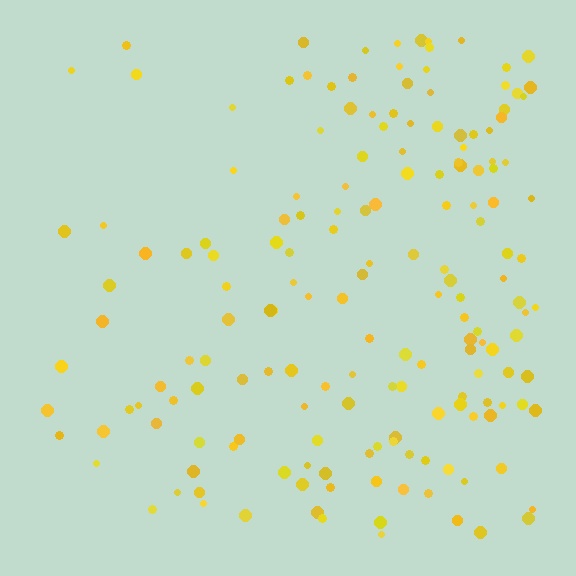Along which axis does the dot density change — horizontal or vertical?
Horizontal.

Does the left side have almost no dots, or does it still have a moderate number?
Still a moderate number, just noticeably fewer than the right.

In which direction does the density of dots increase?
From left to right, with the right side densest.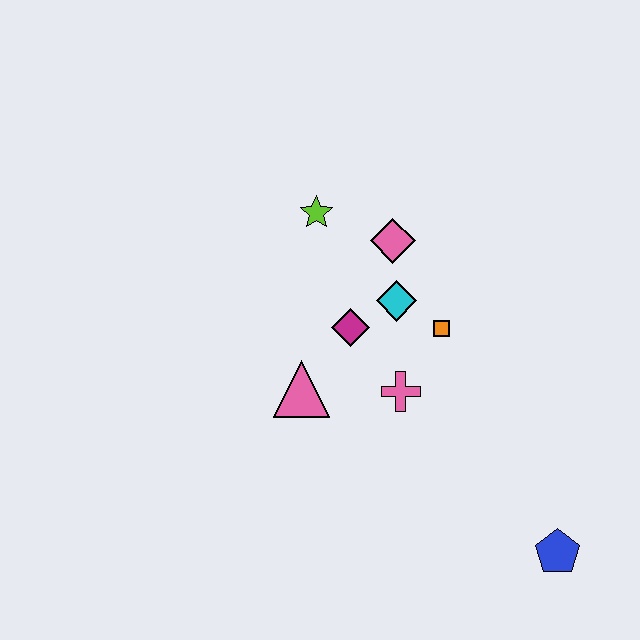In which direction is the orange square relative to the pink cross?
The orange square is above the pink cross.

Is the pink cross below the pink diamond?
Yes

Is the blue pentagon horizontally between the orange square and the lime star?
No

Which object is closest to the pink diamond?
The cyan diamond is closest to the pink diamond.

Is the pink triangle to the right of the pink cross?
No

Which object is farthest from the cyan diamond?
The blue pentagon is farthest from the cyan diamond.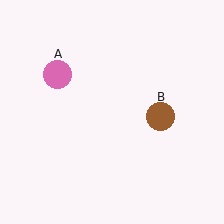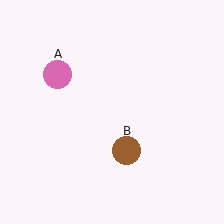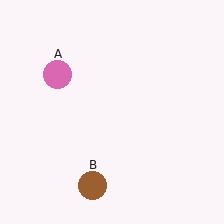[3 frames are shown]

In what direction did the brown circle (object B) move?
The brown circle (object B) moved down and to the left.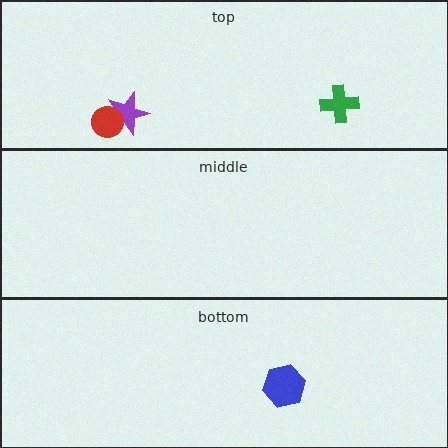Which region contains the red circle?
The top region.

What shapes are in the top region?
The purple star, the red circle, the green cross.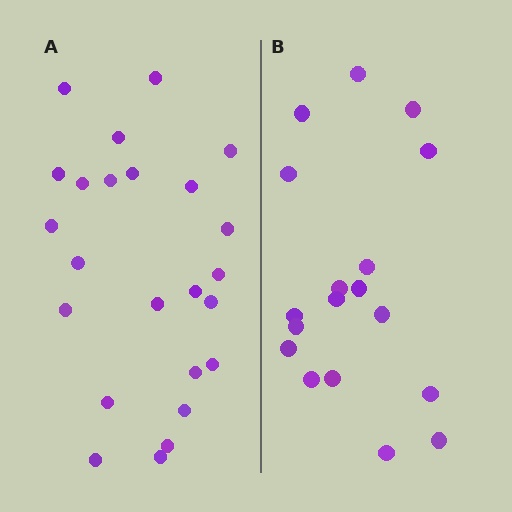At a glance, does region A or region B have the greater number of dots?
Region A (the left region) has more dots.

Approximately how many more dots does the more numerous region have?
Region A has about 6 more dots than region B.